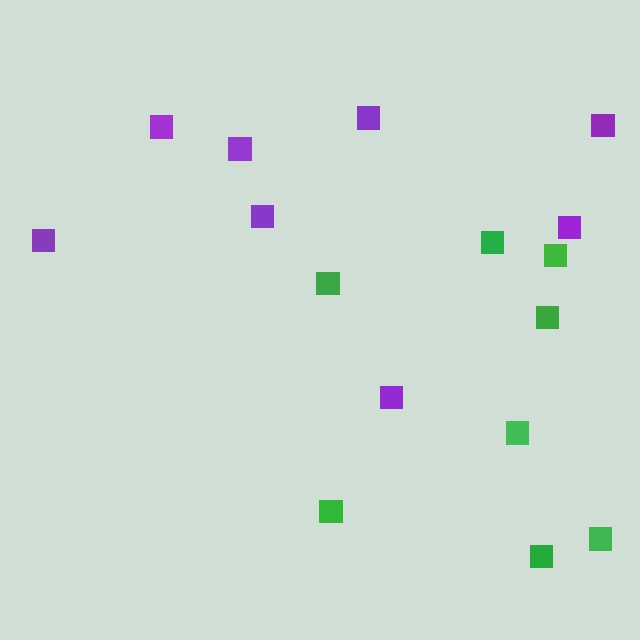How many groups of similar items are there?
There are 2 groups: one group of purple squares (8) and one group of green squares (8).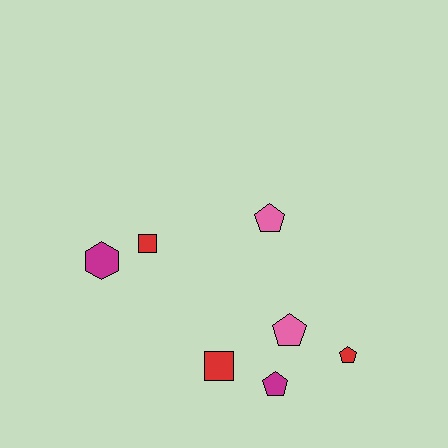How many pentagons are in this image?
There are 4 pentagons.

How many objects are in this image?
There are 7 objects.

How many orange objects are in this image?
There are no orange objects.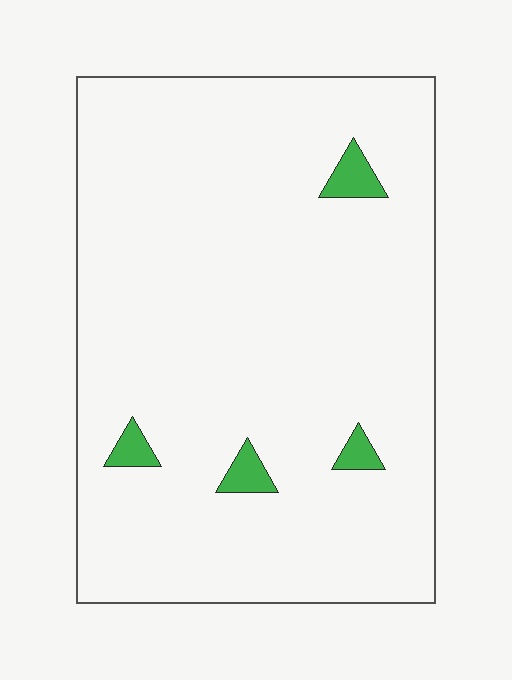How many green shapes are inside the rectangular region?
4.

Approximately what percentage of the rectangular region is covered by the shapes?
Approximately 5%.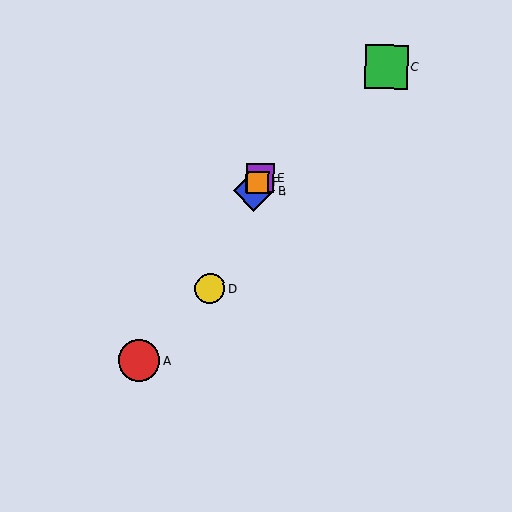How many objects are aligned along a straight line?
4 objects (B, D, E, F) are aligned along a straight line.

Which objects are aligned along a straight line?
Objects B, D, E, F are aligned along a straight line.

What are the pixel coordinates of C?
Object C is at (386, 67).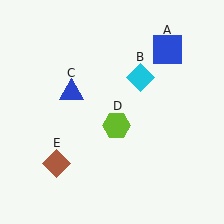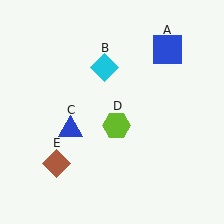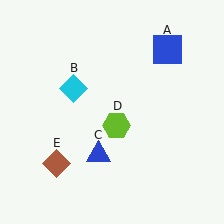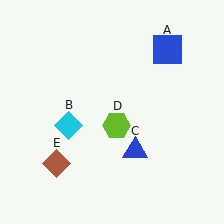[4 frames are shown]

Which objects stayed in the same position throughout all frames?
Blue square (object A) and lime hexagon (object D) and brown diamond (object E) remained stationary.